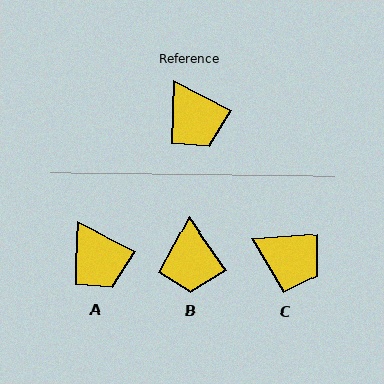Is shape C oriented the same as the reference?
No, it is off by about 32 degrees.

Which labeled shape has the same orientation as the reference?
A.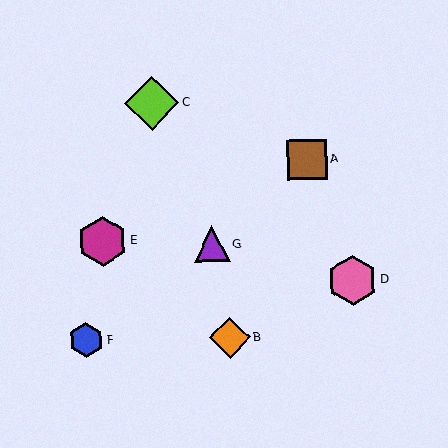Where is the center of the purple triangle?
The center of the purple triangle is at (212, 244).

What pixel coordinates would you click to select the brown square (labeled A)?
Click at (307, 160) to select the brown square A.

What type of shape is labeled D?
Shape D is a pink hexagon.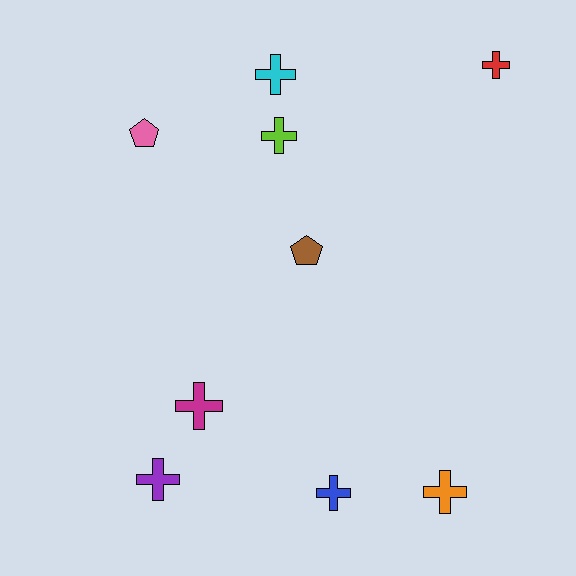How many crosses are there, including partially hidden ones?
There are 7 crosses.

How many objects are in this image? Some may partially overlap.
There are 9 objects.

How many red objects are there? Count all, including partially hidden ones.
There is 1 red object.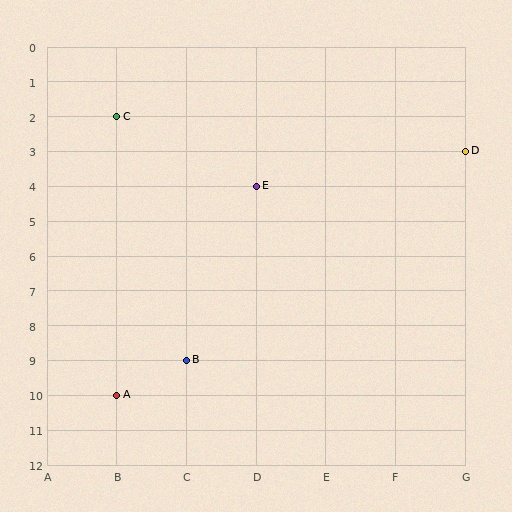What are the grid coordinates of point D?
Point D is at grid coordinates (G, 3).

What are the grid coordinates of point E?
Point E is at grid coordinates (D, 4).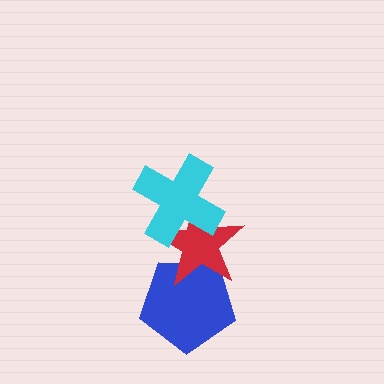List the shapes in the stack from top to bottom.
From top to bottom: the cyan cross, the red star, the blue pentagon.